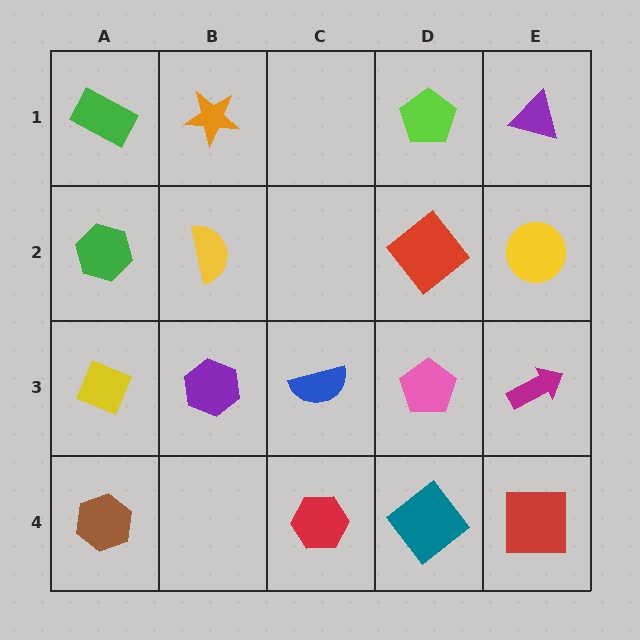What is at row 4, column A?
A brown hexagon.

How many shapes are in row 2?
4 shapes.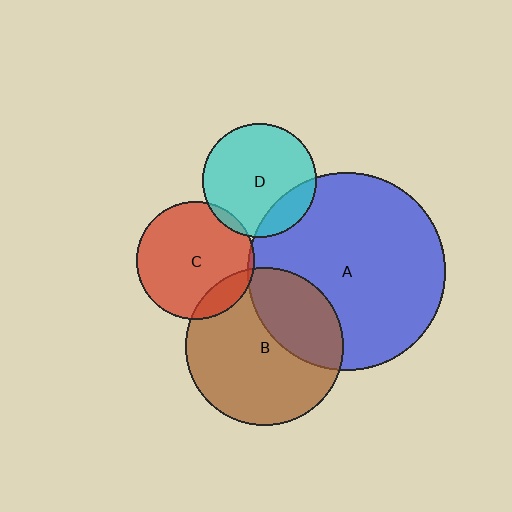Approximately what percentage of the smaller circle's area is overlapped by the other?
Approximately 5%.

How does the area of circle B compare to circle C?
Approximately 1.8 times.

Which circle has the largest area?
Circle A (blue).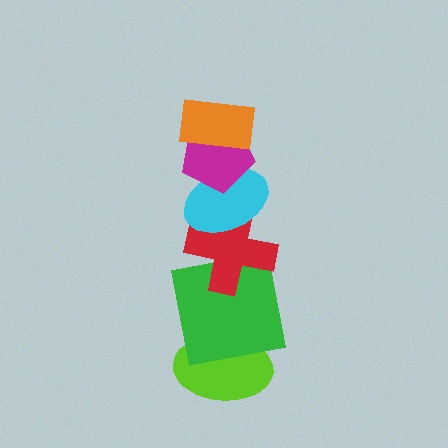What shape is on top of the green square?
The red cross is on top of the green square.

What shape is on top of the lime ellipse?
The green square is on top of the lime ellipse.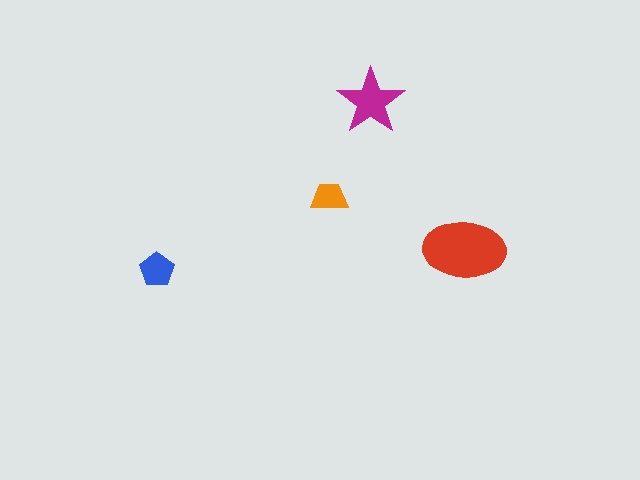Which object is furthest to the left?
The blue pentagon is leftmost.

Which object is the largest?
The red ellipse.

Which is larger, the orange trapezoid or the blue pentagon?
The blue pentagon.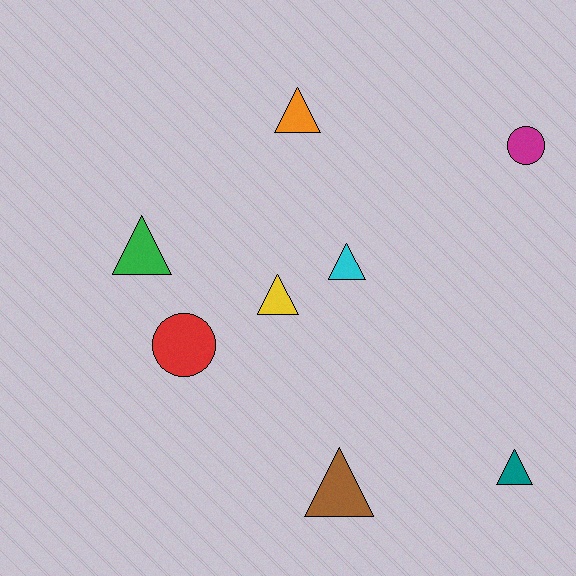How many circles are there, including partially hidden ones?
There are 2 circles.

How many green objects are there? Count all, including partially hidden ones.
There is 1 green object.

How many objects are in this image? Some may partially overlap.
There are 8 objects.